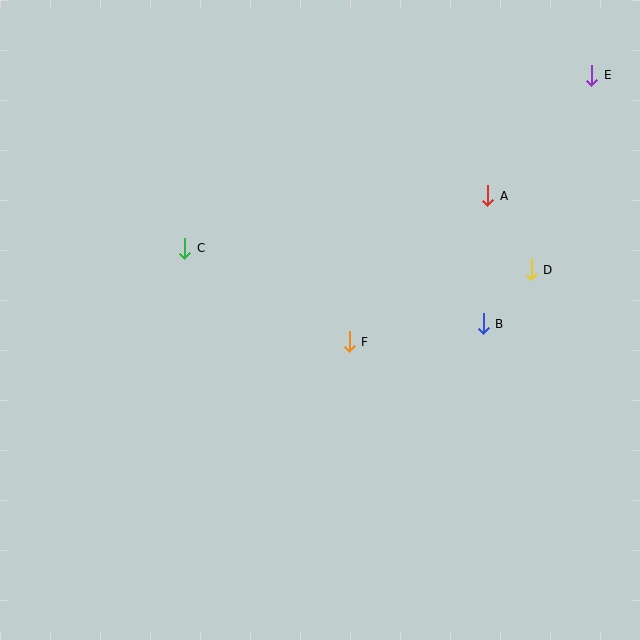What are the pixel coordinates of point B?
Point B is at (483, 324).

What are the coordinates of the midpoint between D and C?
The midpoint between D and C is at (358, 259).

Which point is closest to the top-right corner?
Point E is closest to the top-right corner.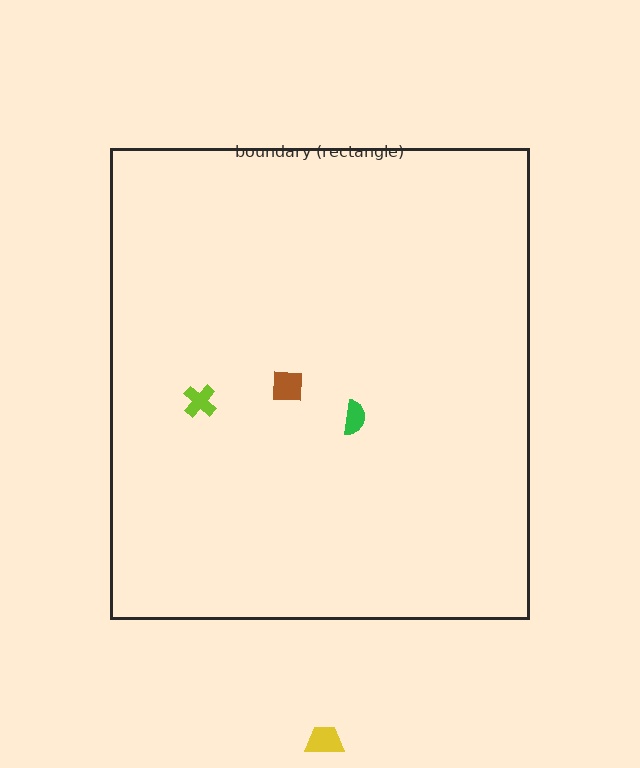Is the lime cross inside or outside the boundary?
Inside.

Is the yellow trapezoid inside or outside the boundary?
Outside.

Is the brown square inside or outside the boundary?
Inside.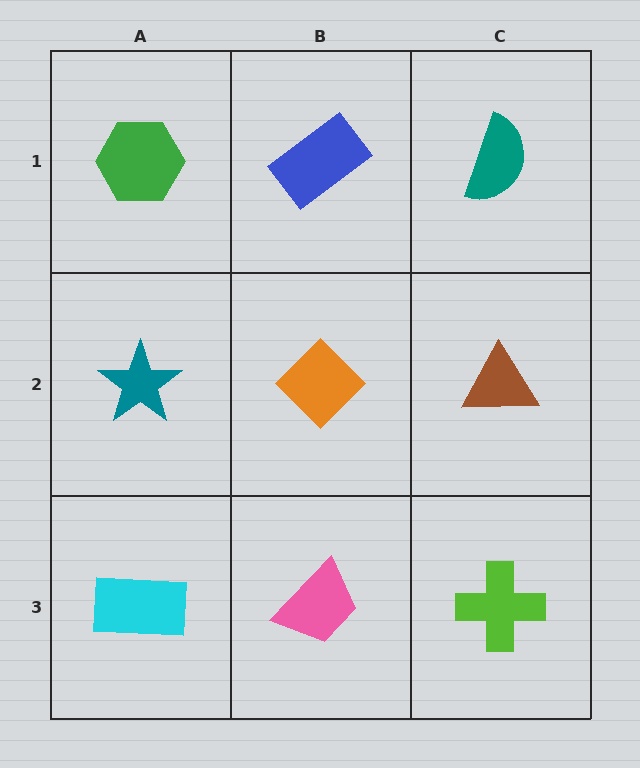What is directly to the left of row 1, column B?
A green hexagon.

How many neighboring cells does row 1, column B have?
3.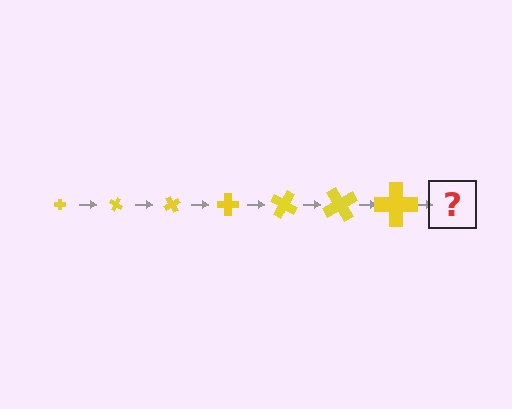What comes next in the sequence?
The next element should be a cross, larger than the previous one and rotated 210 degrees from the start.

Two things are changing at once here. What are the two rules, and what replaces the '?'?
The two rules are that the cross grows larger each step and it rotates 30 degrees each step. The '?' should be a cross, larger than the previous one and rotated 210 degrees from the start.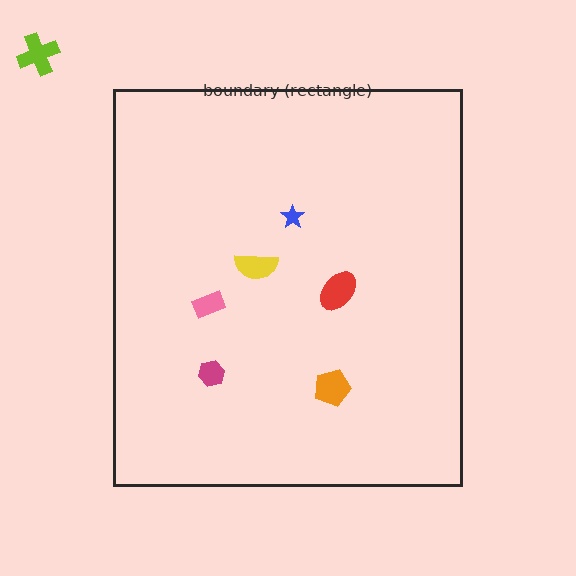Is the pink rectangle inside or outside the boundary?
Inside.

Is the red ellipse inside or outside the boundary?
Inside.